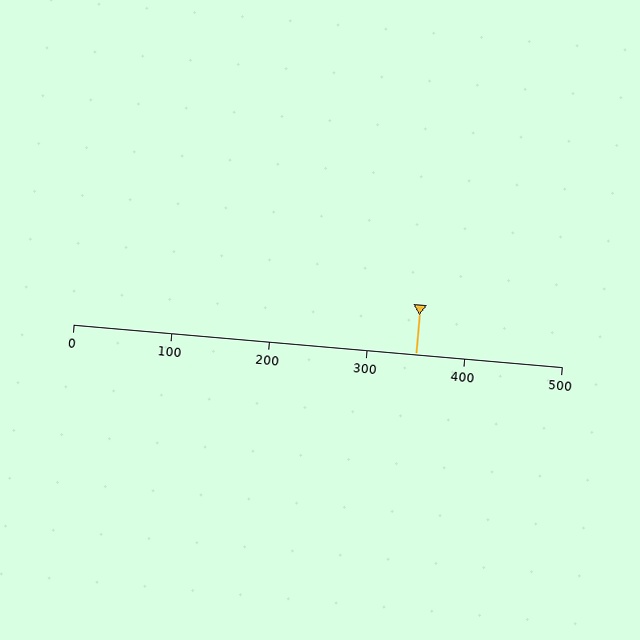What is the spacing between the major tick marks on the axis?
The major ticks are spaced 100 apart.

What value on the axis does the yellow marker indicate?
The marker indicates approximately 350.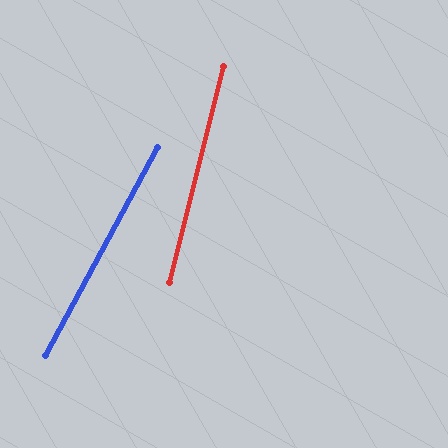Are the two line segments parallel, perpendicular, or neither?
Neither parallel nor perpendicular — they differ by about 14°.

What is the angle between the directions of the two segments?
Approximately 14 degrees.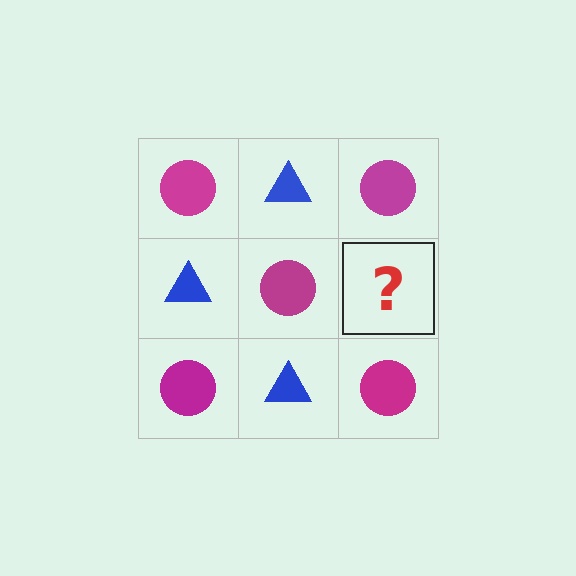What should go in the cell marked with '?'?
The missing cell should contain a blue triangle.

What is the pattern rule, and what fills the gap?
The rule is that it alternates magenta circle and blue triangle in a checkerboard pattern. The gap should be filled with a blue triangle.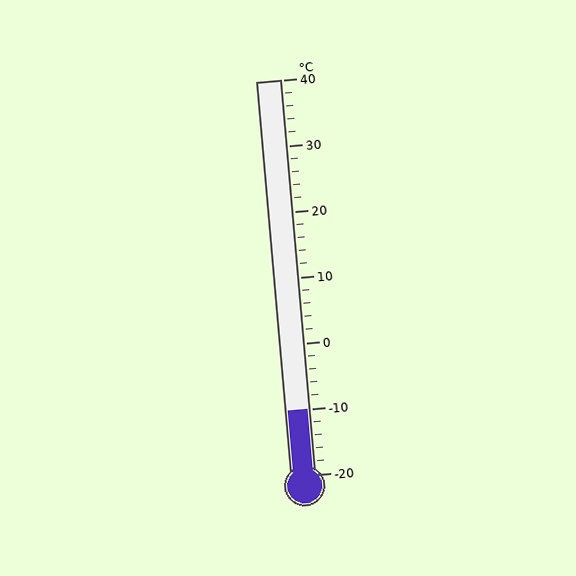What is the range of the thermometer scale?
The thermometer scale ranges from -20°C to 40°C.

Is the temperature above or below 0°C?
The temperature is below 0°C.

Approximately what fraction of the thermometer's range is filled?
The thermometer is filled to approximately 15% of its range.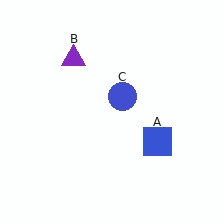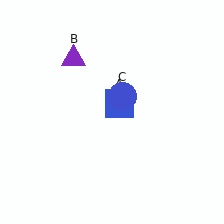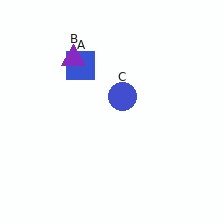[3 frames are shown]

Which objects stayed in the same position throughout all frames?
Purple triangle (object B) and blue circle (object C) remained stationary.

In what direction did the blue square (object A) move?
The blue square (object A) moved up and to the left.